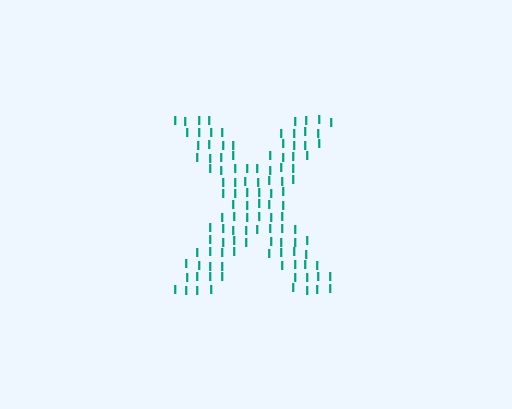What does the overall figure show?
The overall figure shows the letter X.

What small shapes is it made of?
It is made of small letter I's.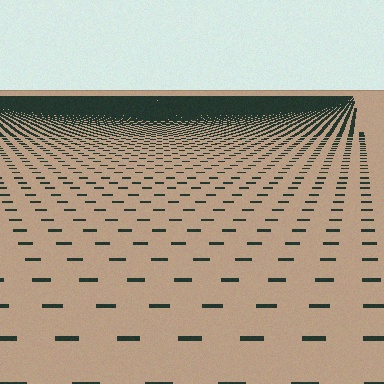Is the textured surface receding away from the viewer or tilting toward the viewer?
The surface is receding away from the viewer. Texture elements get smaller and denser toward the top.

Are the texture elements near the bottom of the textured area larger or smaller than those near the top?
Larger. Near the bottom, elements are closer to the viewer and appear at a bigger on-screen size.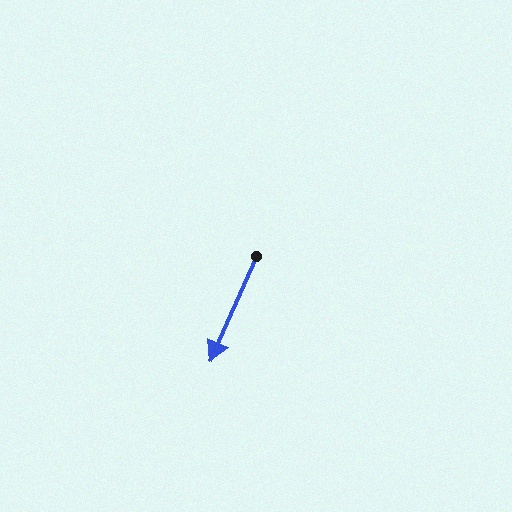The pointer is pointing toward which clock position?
Roughly 7 o'clock.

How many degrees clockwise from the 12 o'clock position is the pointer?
Approximately 204 degrees.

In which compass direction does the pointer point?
Southwest.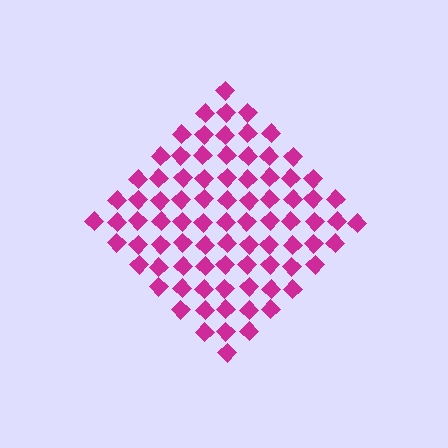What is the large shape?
The large shape is a diamond.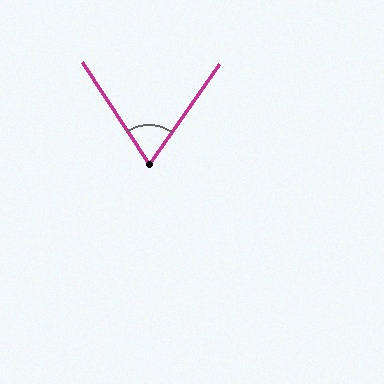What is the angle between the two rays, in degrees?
Approximately 68 degrees.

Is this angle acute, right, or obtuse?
It is acute.